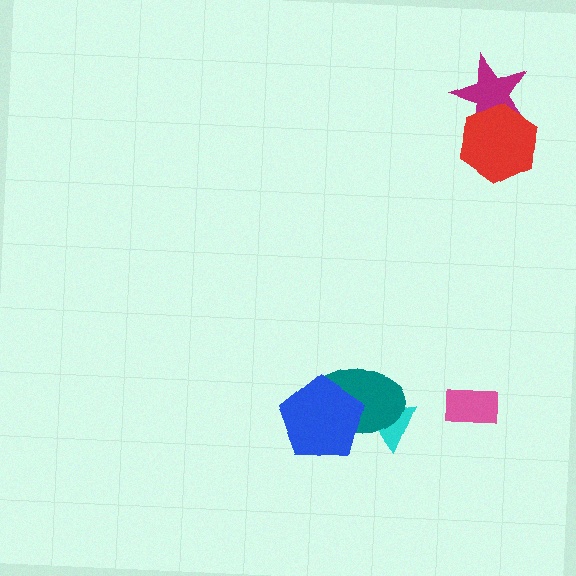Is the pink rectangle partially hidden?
No, no other shape covers it.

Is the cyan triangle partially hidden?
Yes, it is partially covered by another shape.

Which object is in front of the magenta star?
The red hexagon is in front of the magenta star.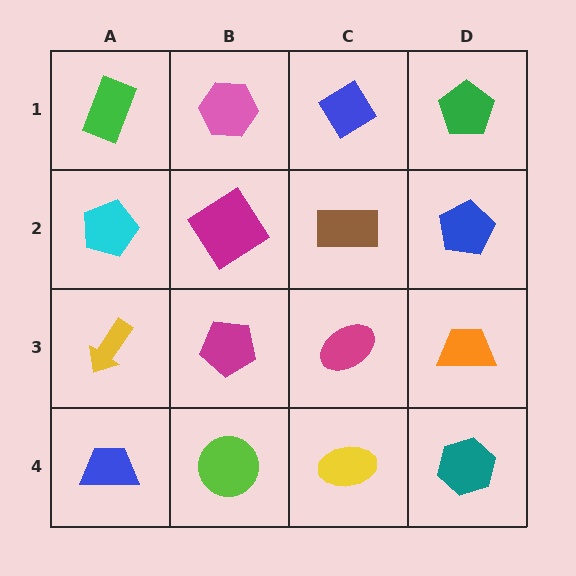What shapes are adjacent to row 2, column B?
A pink hexagon (row 1, column B), a magenta pentagon (row 3, column B), a cyan pentagon (row 2, column A), a brown rectangle (row 2, column C).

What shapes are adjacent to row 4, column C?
A magenta ellipse (row 3, column C), a lime circle (row 4, column B), a teal hexagon (row 4, column D).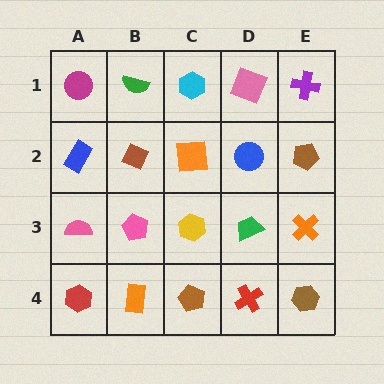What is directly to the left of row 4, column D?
A brown pentagon.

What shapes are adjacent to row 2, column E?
A purple cross (row 1, column E), an orange cross (row 3, column E), a blue circle (row 2, column D).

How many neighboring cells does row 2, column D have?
4.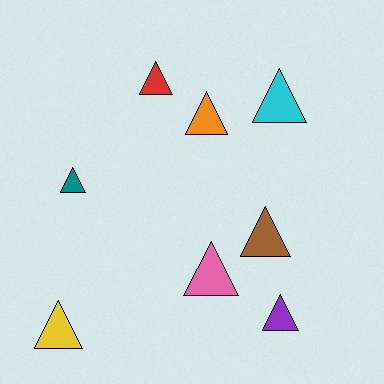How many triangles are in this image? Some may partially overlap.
There are 8 triangles.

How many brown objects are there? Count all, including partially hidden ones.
There is 1 brown object.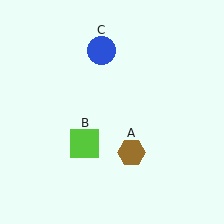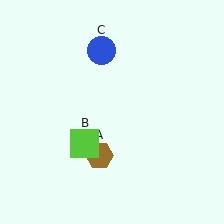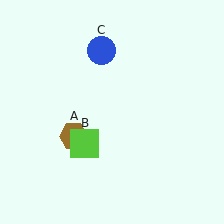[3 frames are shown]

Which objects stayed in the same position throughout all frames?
Lime square (object B) and blue circle (object C) remained stationary.